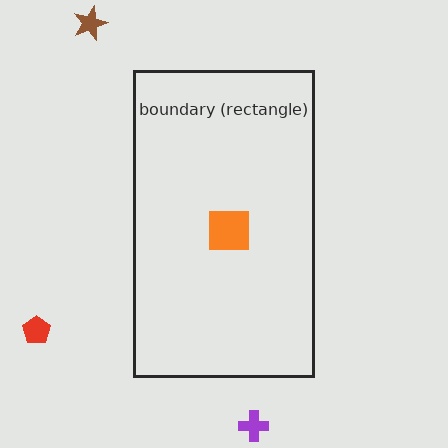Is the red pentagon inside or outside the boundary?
Outside.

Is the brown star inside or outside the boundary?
Outside.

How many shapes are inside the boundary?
1 inside, 3 outside.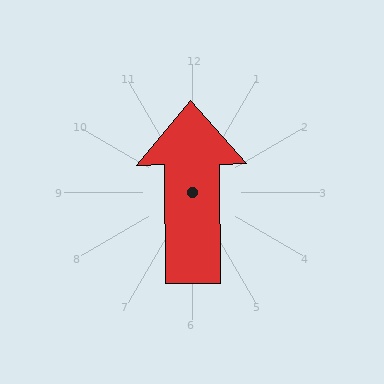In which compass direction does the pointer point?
North.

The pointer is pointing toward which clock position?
Roughly 12 o'clock.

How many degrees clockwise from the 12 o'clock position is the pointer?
Approximately 359 degrees.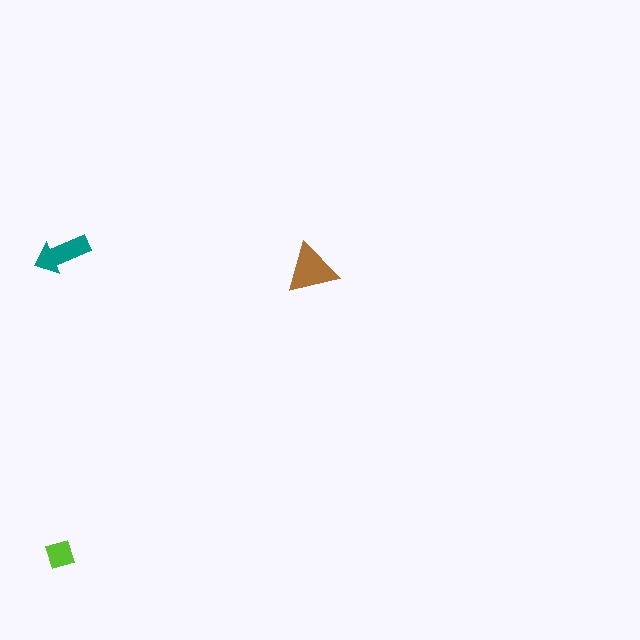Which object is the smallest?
The lime diamond.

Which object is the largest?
The brown triangle.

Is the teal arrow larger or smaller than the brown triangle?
Smaller.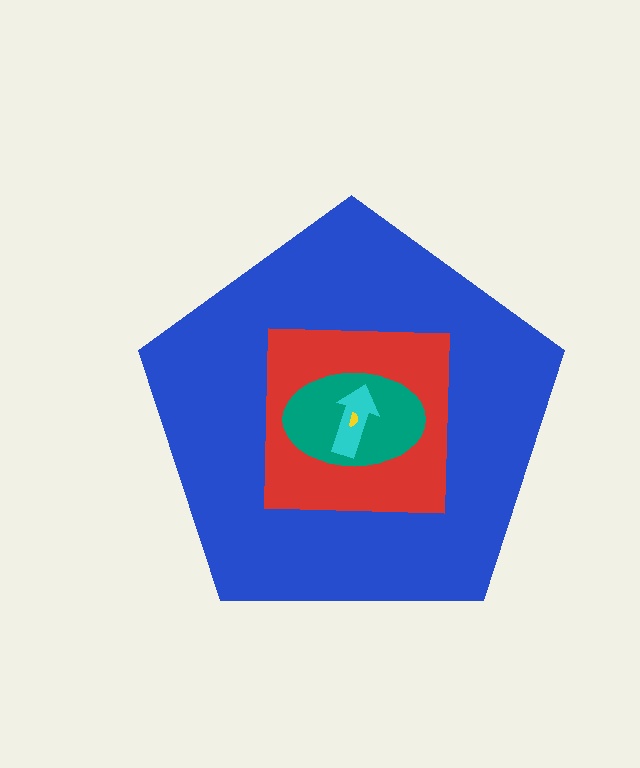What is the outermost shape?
The blue pentagon.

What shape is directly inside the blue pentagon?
The red square.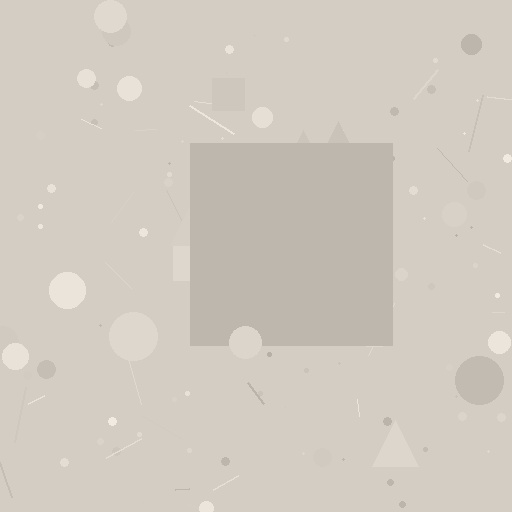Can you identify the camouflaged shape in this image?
The camouflaged shape is a square.